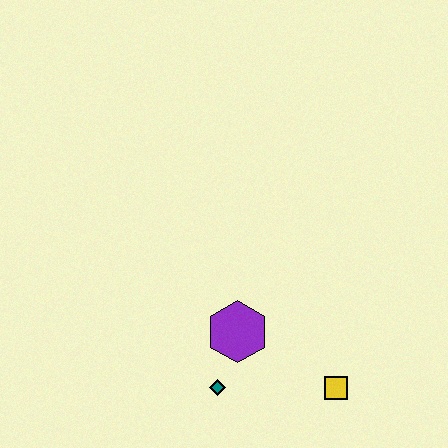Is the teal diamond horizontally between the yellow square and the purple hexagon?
No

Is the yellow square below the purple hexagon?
Yes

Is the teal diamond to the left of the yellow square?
Yes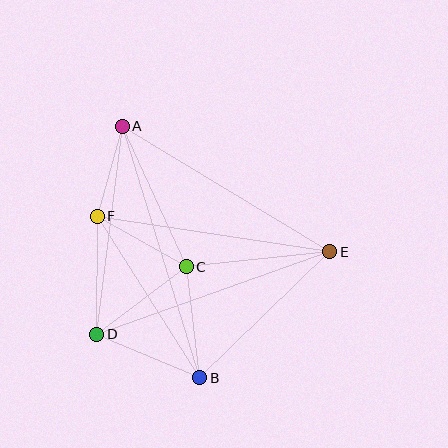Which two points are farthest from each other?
Points A and B are farthest from each other.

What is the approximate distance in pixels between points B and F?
The distance between B and F is approximately 191 pixels.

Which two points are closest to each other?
Points A and F are closest to each other.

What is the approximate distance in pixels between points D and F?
The distance between D and F is approximately 118 pixels.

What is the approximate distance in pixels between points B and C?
The distance between B and C is approximately 112 pixels.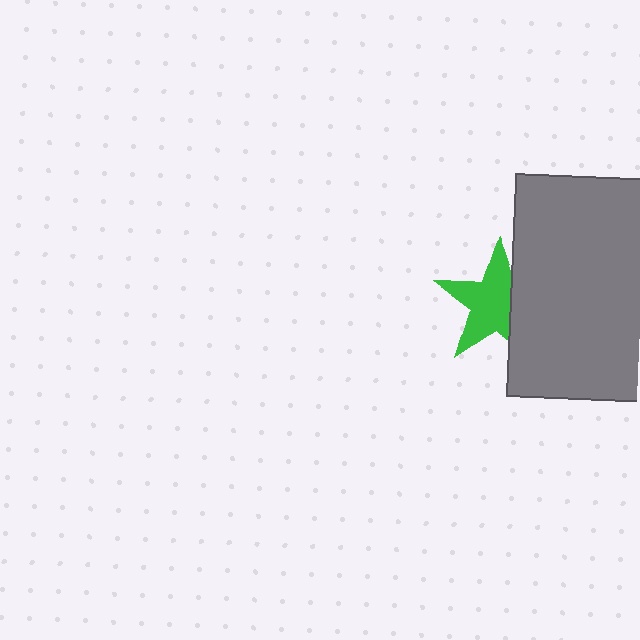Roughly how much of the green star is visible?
Most of it is visible (roughly 69%).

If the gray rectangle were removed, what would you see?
You would see the complete green star.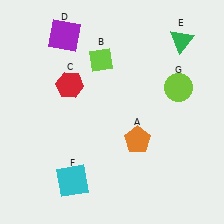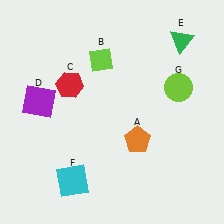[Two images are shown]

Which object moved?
The purple square (D) moved down.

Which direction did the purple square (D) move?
The purple square (D) moved down.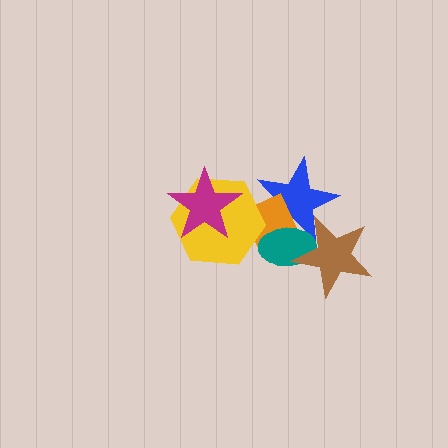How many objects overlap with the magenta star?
1 object overlaps with the magenta star.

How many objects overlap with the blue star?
4 objects overlap with the blue star.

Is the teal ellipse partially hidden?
Yes, it is partially covered by another shape.